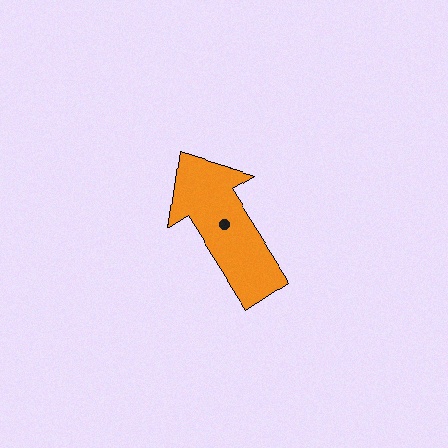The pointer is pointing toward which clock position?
Roughly 11 o'clock.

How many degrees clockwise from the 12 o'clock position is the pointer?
Approximately 328 degrees.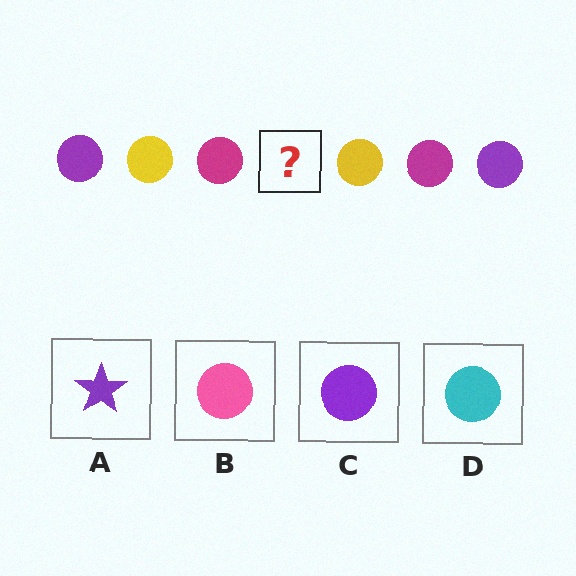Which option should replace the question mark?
Option C.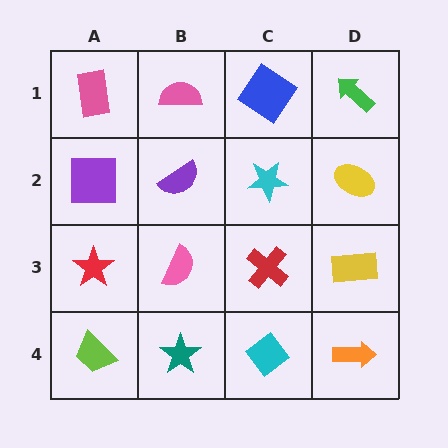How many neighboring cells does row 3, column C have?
4.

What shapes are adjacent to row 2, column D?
A green arrow (row 1, column D), a yellow rectangle (row 3, column D), a cyan star (row 2, column C).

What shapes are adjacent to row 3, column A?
A purple square (row 2, column A), a lime trapezoid (row 4, column A), a pink semicircle (row 3, column B).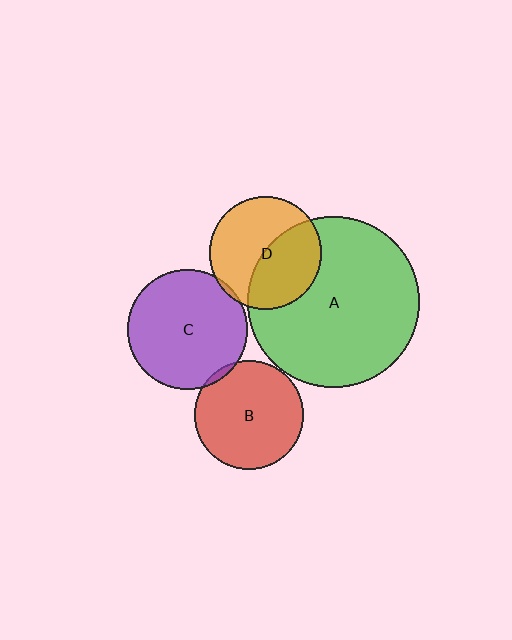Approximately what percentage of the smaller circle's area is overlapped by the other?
Approximately 45%.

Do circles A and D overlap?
Yes.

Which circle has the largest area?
Circle A (green).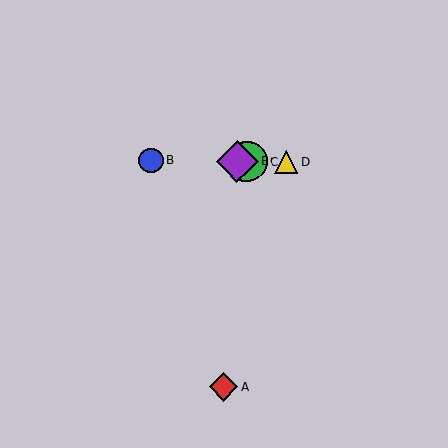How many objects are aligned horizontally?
4 objects (B, C, D, E) are aligned horizontally.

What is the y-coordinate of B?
Object B is at y≈161.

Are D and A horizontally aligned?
No, D is at y≈162 and A is at y≈387.